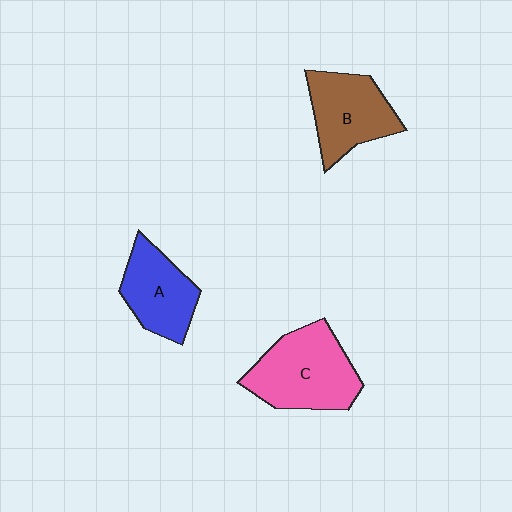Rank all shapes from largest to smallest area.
From largest to smallest: C (pink), B (brown), A (blue).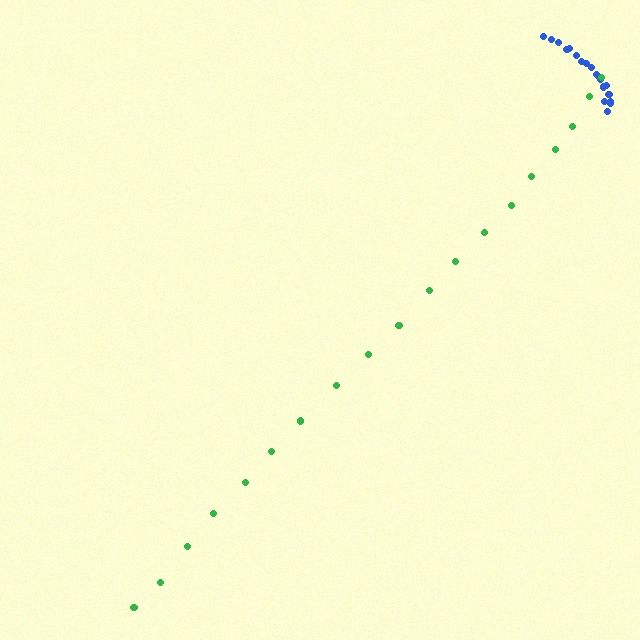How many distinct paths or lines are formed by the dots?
There are 2 distinct paths.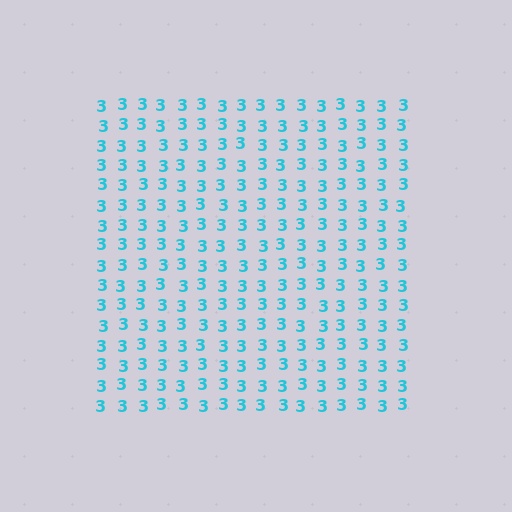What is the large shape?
The large shape is a square.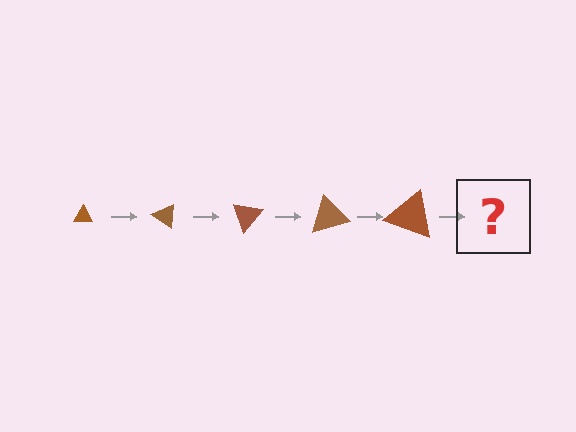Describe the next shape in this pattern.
It should be a triangle, larger than the previous one and rotated 175 degrees from the start.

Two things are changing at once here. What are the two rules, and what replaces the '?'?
The two rules are that the triangle grows larger each step and it rotates 35 degrees each step. The '?' should be a triangle, larger than the previous one and rotated 175 degrees from the start.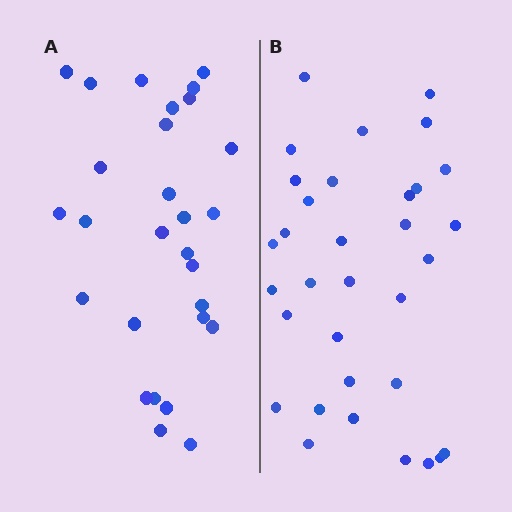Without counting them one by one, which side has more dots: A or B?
Region B (the right region) has more dots.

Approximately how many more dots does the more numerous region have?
Region B has about 5 more dots than region A.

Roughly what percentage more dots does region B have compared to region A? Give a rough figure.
About 20% more.